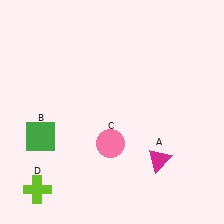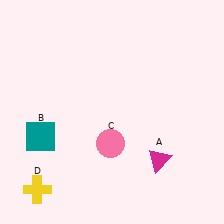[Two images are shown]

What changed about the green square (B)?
In Image 1, B is green. In Image 2, it changed to teal.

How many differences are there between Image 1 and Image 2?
There are 2 differences between the two images.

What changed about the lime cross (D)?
In Image 1, D is lime. In Image 2, it changed to yellow.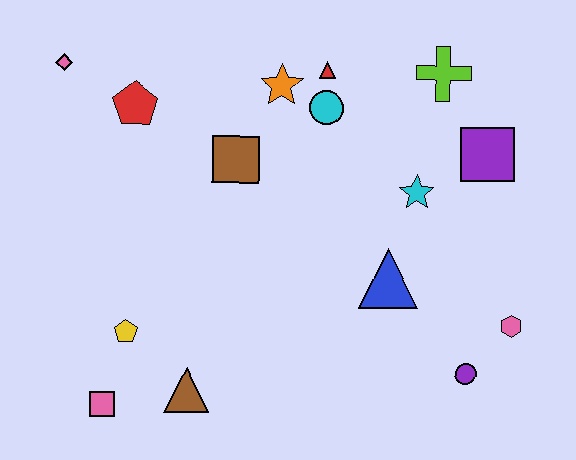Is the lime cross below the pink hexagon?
No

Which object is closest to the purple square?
The cyan star is closest to the purple square.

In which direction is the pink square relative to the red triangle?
The pink square is below the red triangle.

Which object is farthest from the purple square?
The pink square is farthest from the purple square.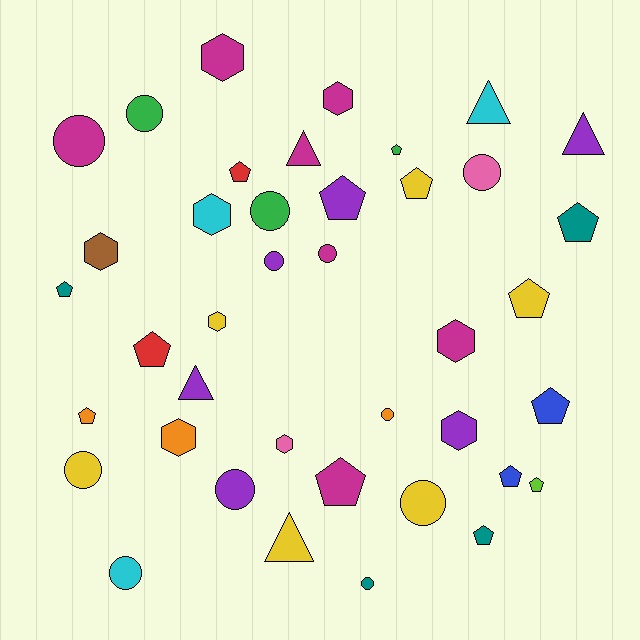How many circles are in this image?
There are 12 circles.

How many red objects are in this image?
There are 2 red objects.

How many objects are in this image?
There are 40 objects.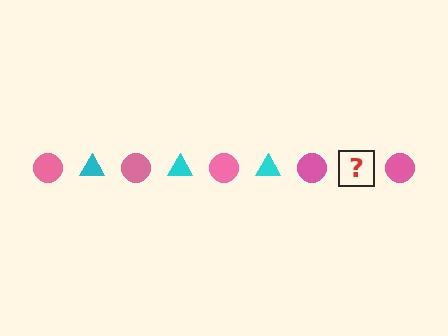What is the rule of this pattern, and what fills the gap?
The rule is that the pattern alternates between pink circle and cyan triangle. The gap should be filled with a cyan triangle.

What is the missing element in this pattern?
The missing element is a cyan triangle.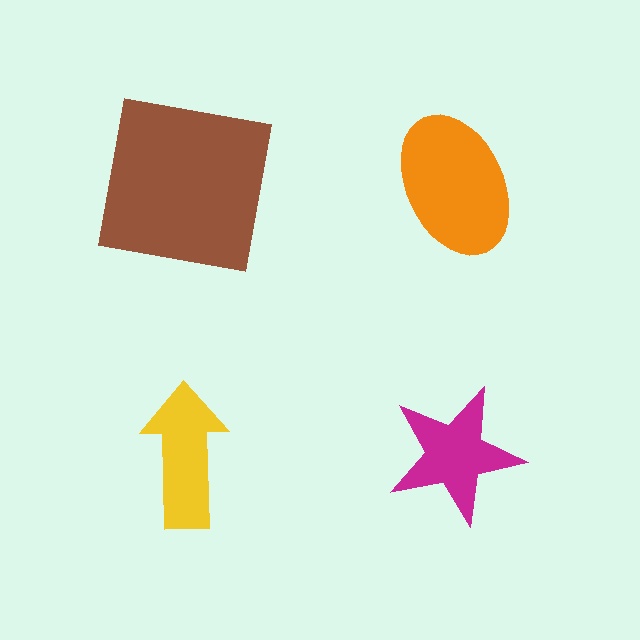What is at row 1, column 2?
An orange ellipse.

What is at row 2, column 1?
A yellow arrow.